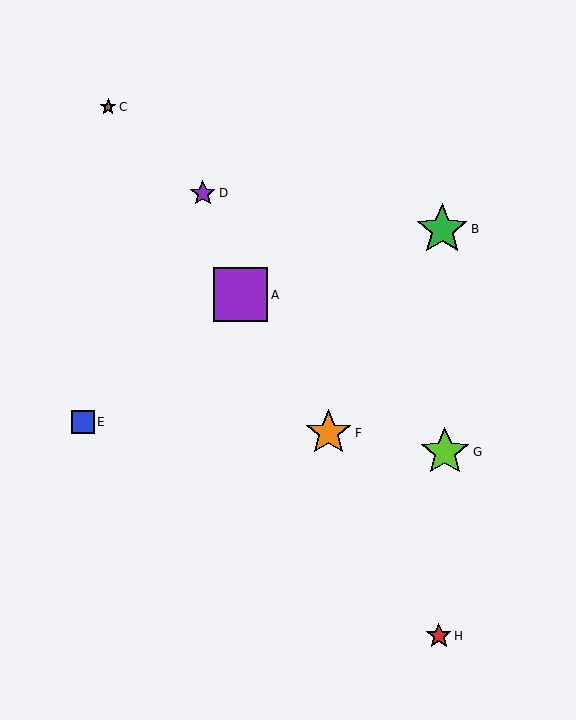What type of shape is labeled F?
Shape F is an orange star.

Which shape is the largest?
The purple square (labeled A) is the largest.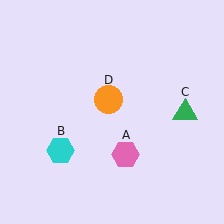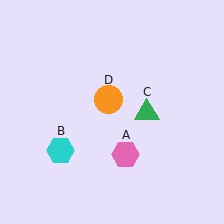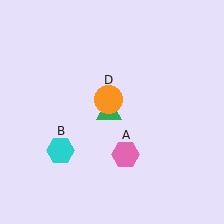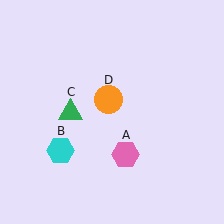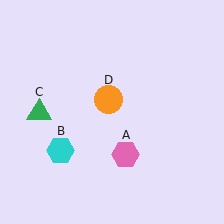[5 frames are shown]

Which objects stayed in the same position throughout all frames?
Pink hexagon (object A) and cyan hexagon (object B) and orange circle (object D) remained stationary.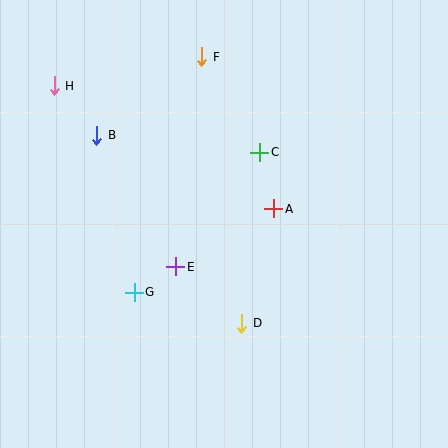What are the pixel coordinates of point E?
Point E is at (176, 267).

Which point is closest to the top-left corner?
Point H is closest to the top-left corner.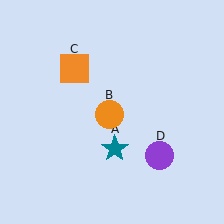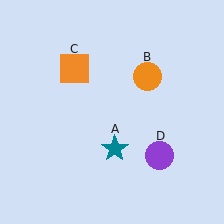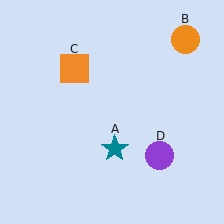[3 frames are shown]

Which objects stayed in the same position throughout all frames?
Teal star (object A) and orange square (object C) and purple circle (object D) remained stationary.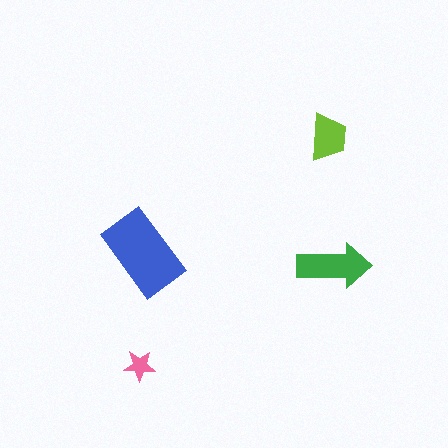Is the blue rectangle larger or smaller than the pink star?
Larger.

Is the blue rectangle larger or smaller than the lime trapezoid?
Larger.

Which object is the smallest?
The pink star.